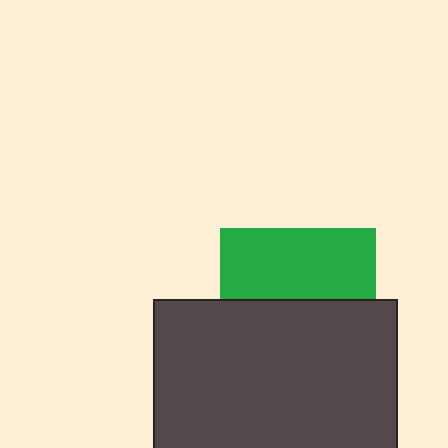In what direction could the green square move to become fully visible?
The green square could move up. That would shift it out from behind the dark gray rectangle entirely.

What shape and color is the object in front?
The object in front is a dark gray rectangle.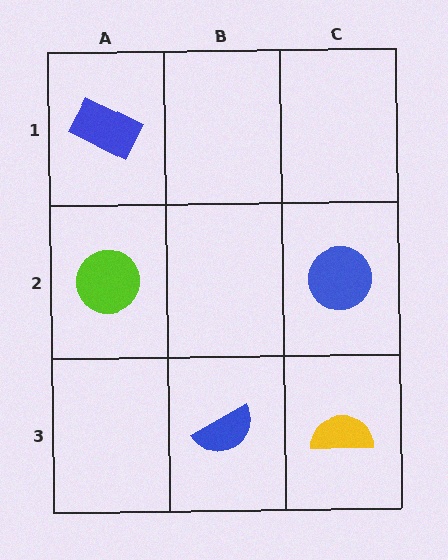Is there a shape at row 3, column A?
No, that cell is empty.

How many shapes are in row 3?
2 shapes.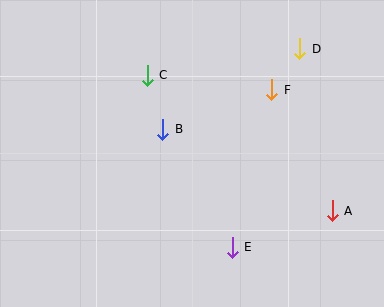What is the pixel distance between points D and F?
The distance between D and F is 50 pixels.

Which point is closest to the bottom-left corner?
Point E is closest to the bottom-left corner.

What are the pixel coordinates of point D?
Point D is at (300, 49).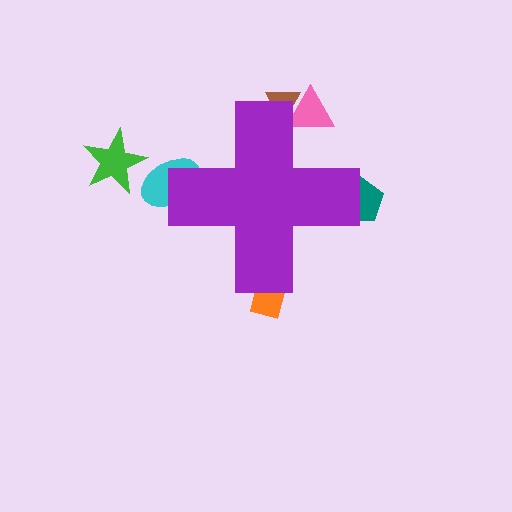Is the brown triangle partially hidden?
Yes, the brown triangle is partially hidden behind the purple cross.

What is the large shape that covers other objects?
A purple cross.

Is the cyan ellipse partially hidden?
Yes, the cyan ellipse is partially hidden behind the purple cross.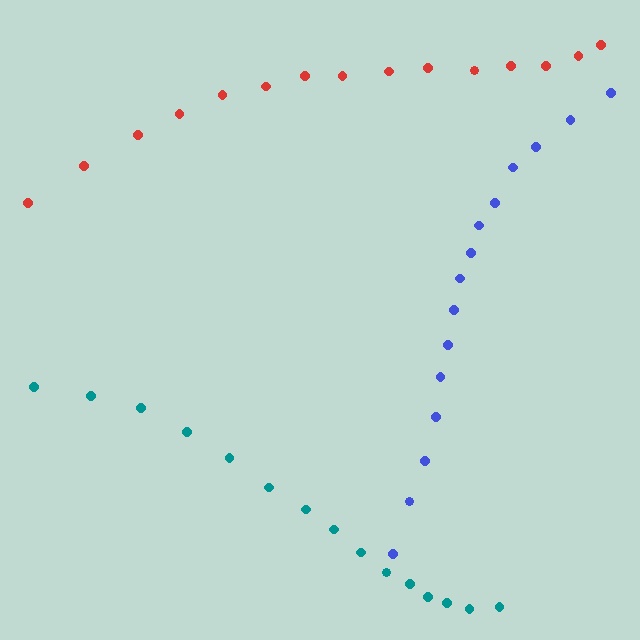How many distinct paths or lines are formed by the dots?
There are 3 distinct paths.